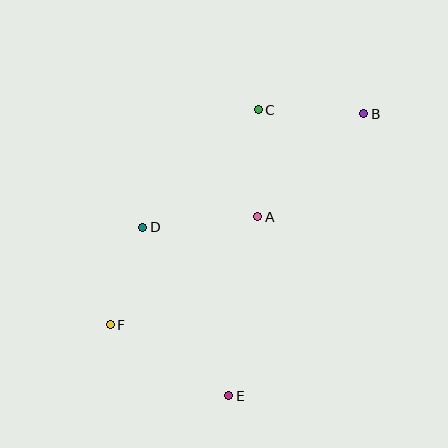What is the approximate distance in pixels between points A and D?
The distance between A and D is approximately 116 pixels.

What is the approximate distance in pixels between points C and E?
The distance between C and E is approximately 288 pixels.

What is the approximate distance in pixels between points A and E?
The distance between A and E is approximately 181 pixels.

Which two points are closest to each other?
Points D and F are closest to each other.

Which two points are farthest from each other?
Points B and F are farthest from each other.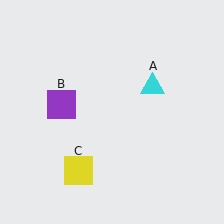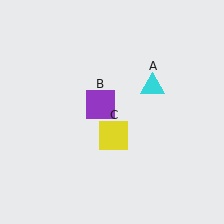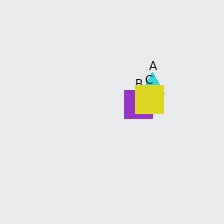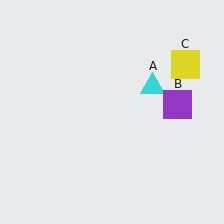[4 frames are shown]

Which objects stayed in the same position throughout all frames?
Cyan triangle (object A) remained stationary.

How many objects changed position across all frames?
2 objects changed position: purple square (object B), yellow square (object C).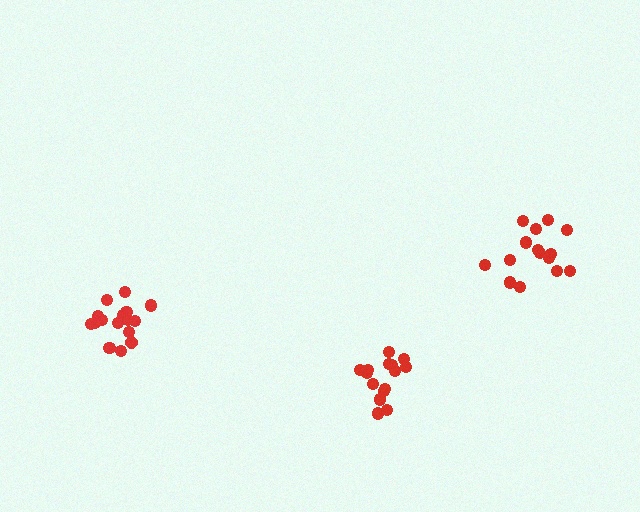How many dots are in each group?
Group 1: 15 dots, Group 2: 17 dots, Group 3: 16 dots (48 total).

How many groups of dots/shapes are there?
There are 3 groups.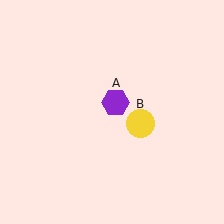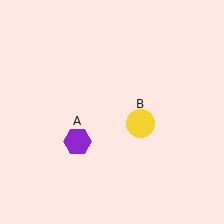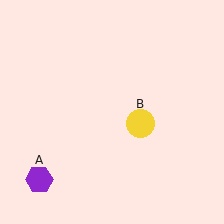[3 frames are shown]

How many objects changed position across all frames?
1 object changed position: purple hexagon (object A).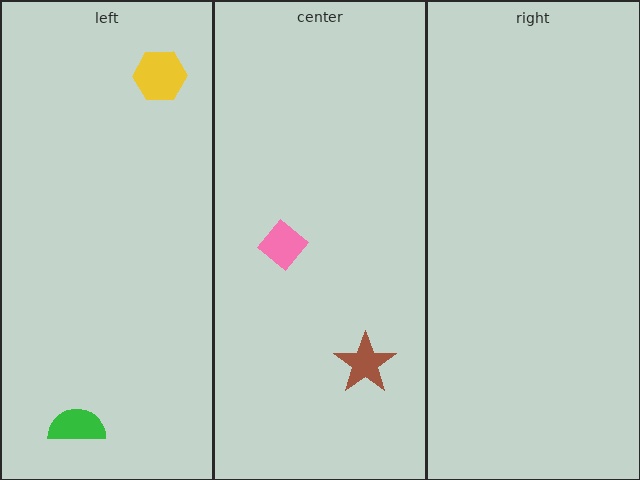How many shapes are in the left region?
2.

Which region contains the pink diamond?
The center region.